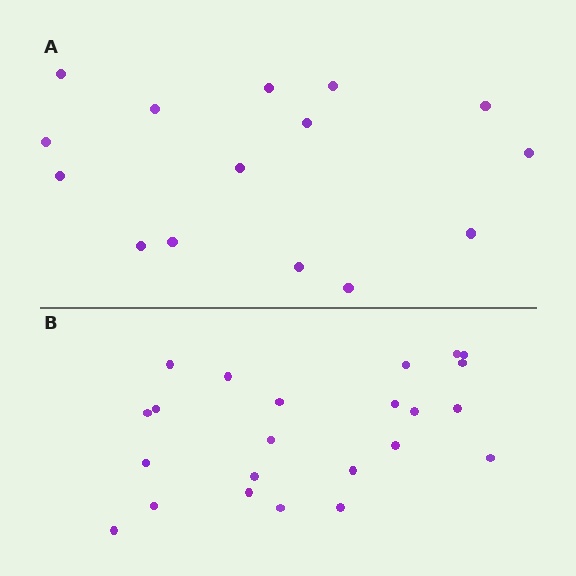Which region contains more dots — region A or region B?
Region B (the bottom region) has more dots.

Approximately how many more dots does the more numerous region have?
Region B has roughly 8 or so more dots than region A.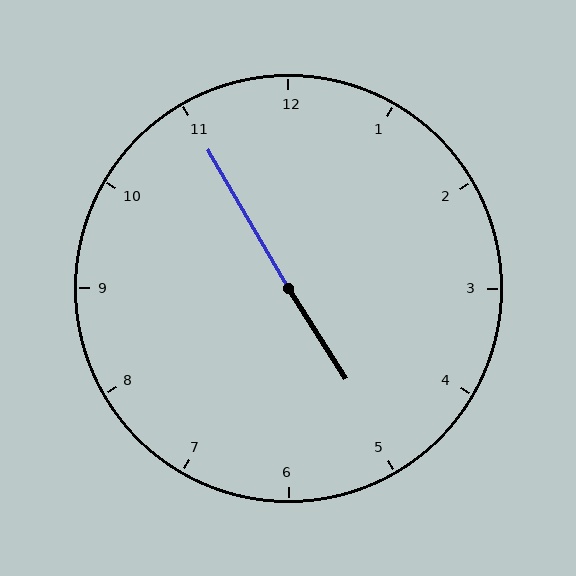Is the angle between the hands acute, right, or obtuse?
It is obtuse.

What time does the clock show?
4:55.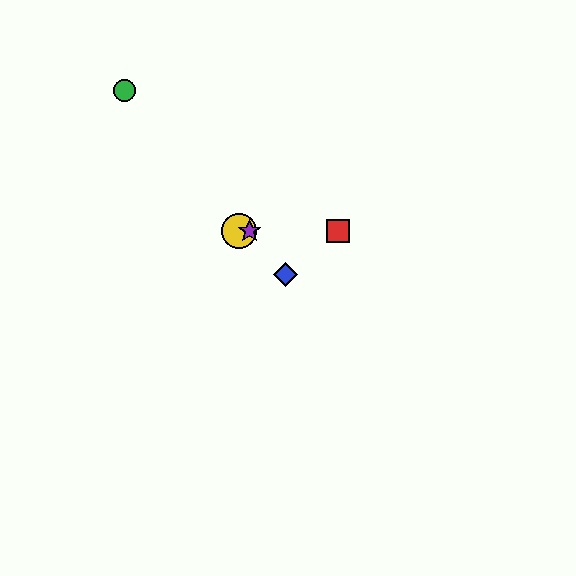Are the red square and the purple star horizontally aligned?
Yes, both are at y≈231.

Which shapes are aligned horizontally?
The red square, the yellow circle, the purple star are aligned horizontally.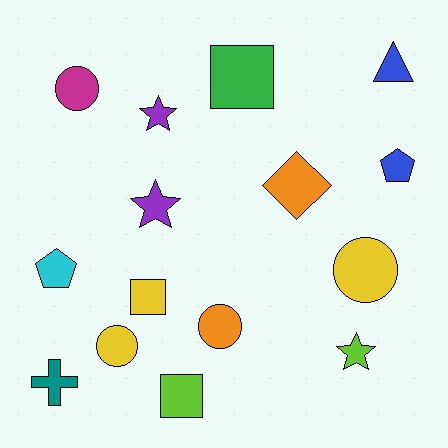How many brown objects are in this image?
There are no brown objects.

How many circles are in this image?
There are 4 circles.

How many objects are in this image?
There are 15 objects.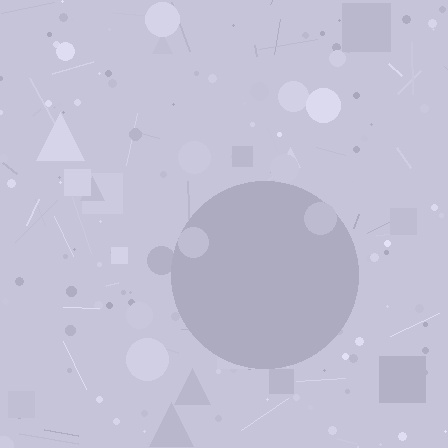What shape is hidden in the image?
A circle is hidden in the image.